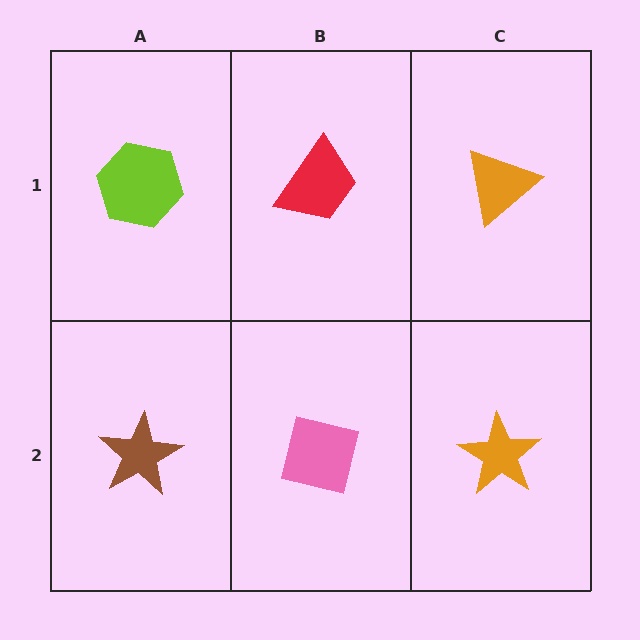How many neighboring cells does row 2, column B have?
3.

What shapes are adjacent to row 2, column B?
A red trapezoid (row 1, column B), a brown star (row 2, column A), an orange star (row 2, column C).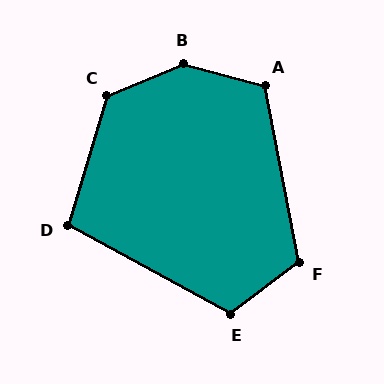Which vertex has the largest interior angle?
B, at approximately 142 degrees.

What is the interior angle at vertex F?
Approximately 116 degrees (obtuse).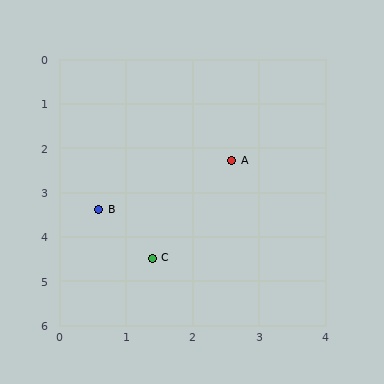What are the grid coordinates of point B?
Point B is at approximately (0.6, 3.4).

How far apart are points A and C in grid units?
Points A and C are about 2.5 grid units apart.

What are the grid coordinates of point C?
Point C is at approximately (1.4, 4.5).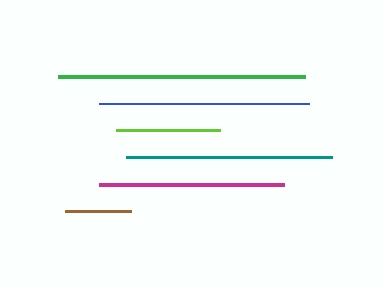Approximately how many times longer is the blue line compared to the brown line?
The blue line is approximately 3.2 times the length of the brown line.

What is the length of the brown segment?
The brown segment is approximately 66 pixels long.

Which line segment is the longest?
The green line is the longest at approximately 247 pixels.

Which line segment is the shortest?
The brown line is the shortest at approximately 66 pixels.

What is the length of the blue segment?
The blue segment is approximately 210 pixels long.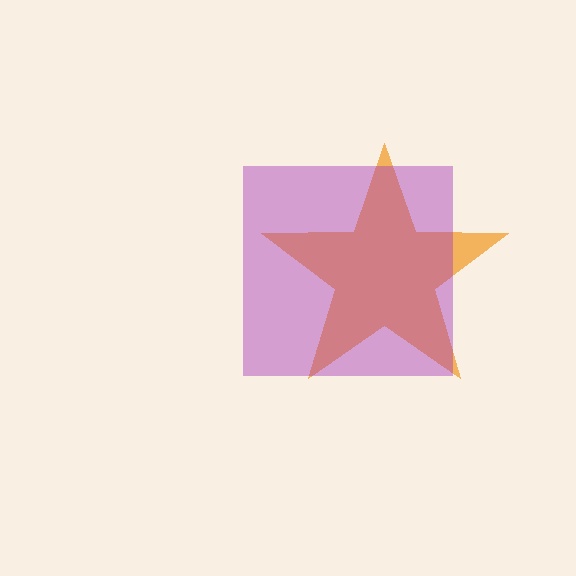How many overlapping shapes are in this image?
There are 2 overlapping shapes in the image.